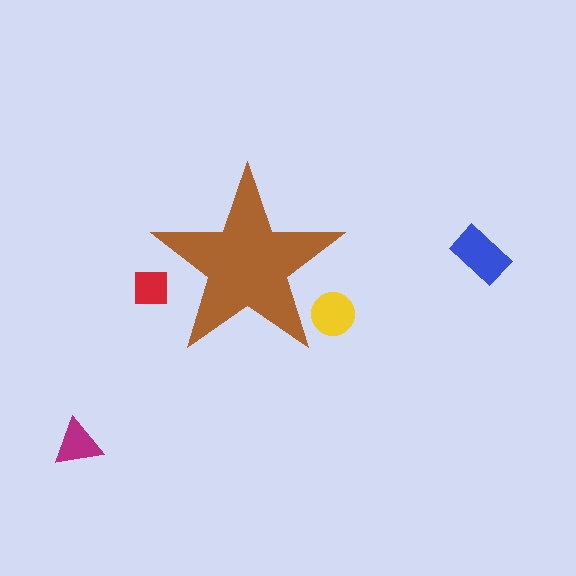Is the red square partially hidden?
Yes, the red square is partially hidden behind the brown star.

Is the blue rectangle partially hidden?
No, the blue rectangle is fully visible.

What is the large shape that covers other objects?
A brown star.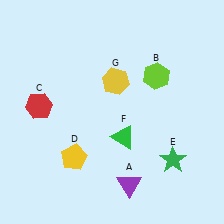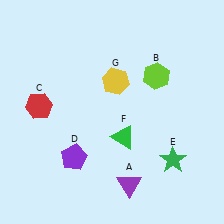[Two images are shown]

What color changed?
The pentagon (D) changed from yellow in Image 1 to purple in Image 2.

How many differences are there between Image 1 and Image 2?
There is 1 difference between the two images.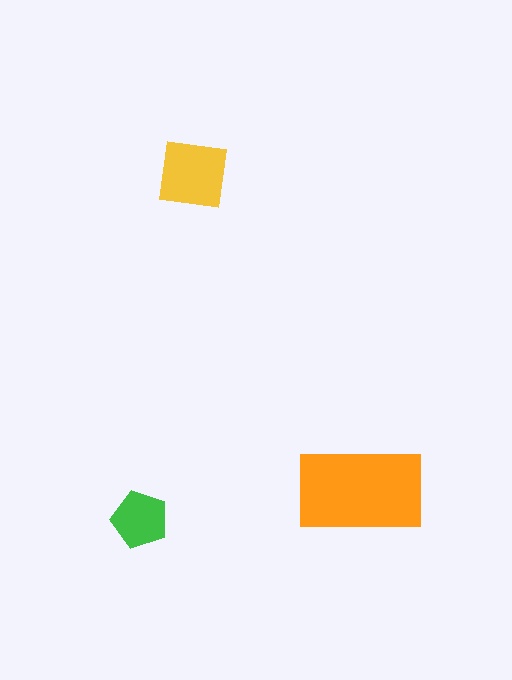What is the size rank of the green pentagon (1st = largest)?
3rd.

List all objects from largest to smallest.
The orange rectangle, the yellow square, the green pentagon.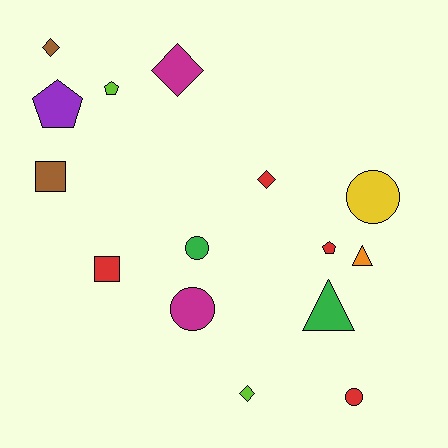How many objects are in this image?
There are 15 objects.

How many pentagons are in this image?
There are 3 pentagons.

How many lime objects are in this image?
There are 2 lime objects.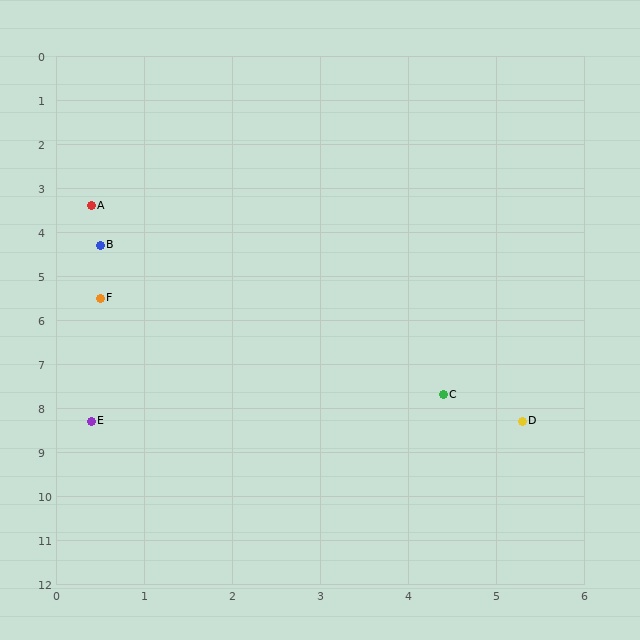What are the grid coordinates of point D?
Point D is at approximately (5.3, 8.3).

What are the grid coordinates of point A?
Point A is at approximately (0.4, 3.4).